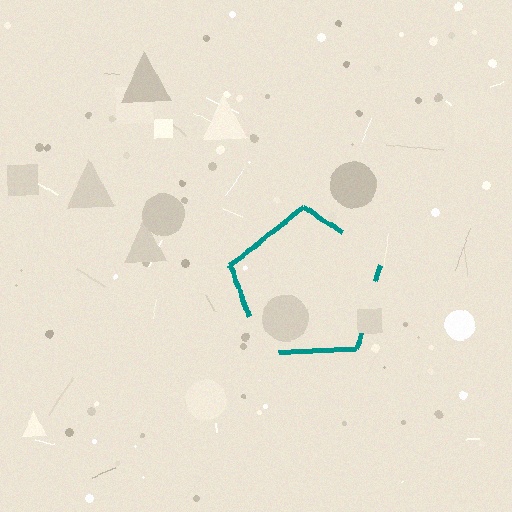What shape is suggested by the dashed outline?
The dashed outline suggests a pentagon.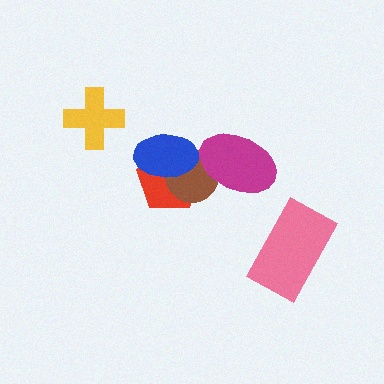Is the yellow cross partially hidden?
No, no other shape covers it.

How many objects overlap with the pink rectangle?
0 objects overlap with the pink rectangle.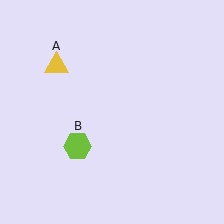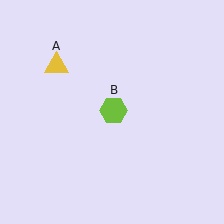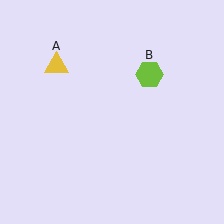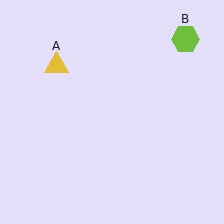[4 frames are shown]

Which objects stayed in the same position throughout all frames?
Yellow triangle (object A) remained stationary.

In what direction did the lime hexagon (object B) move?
The lime hexagon (object B) moved up and to the right.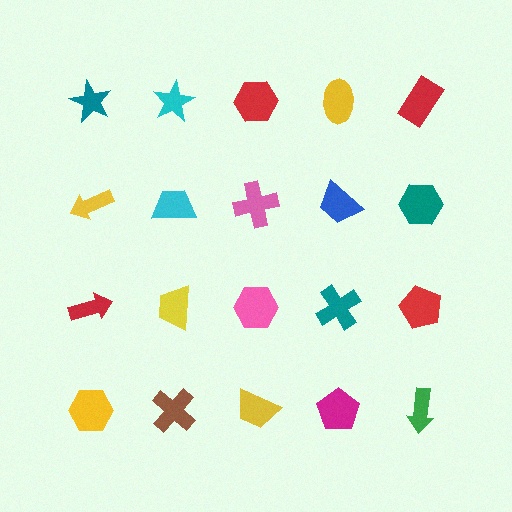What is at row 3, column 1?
A red arrow.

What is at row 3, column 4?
A teal cross.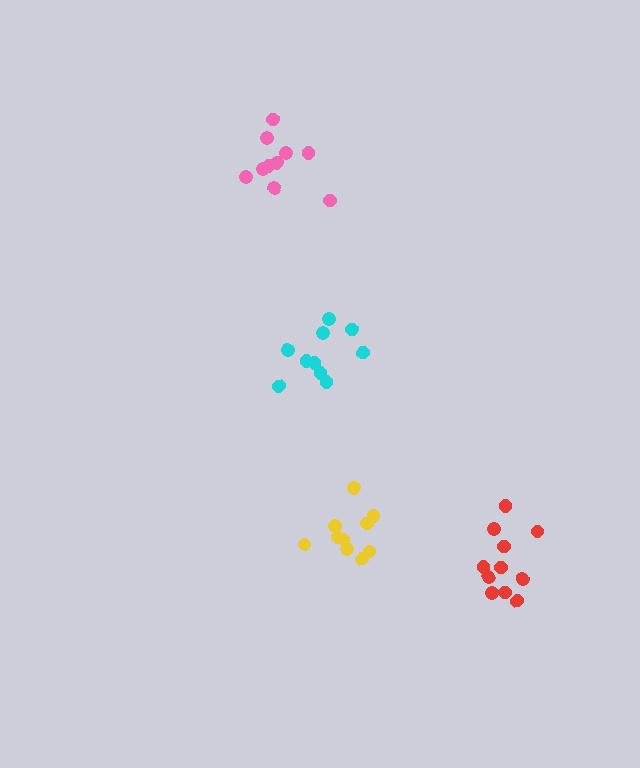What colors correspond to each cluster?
The clusters are colored: cyan, yellow, pink, red.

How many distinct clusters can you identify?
There are 4 distinct clusters.